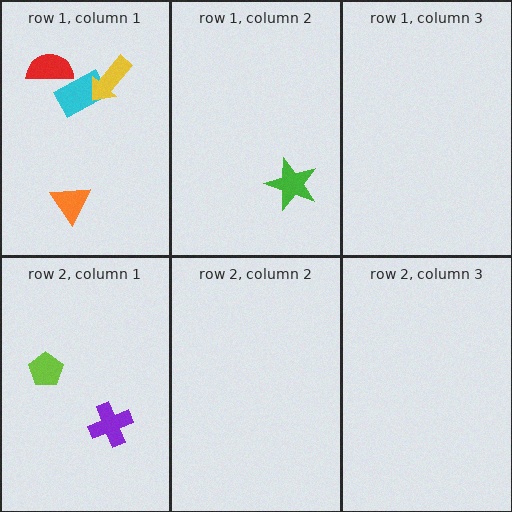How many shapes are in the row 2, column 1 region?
2.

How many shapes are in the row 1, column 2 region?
1.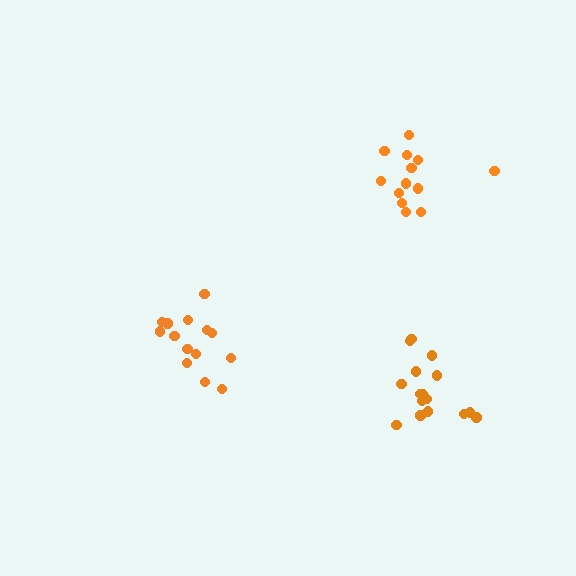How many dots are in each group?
Group 1: 14 dots, Group 2: 16 dots, Group 3: 13 dots (43 total).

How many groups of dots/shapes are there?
There are 3 groups.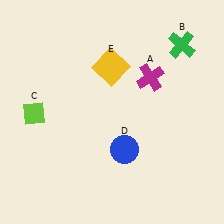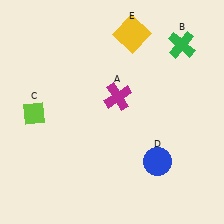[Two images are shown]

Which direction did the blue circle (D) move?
The blue circle (D) moved right.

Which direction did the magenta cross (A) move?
The magenta cross (A) moved left.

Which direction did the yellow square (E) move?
The yellow square (E) moved up.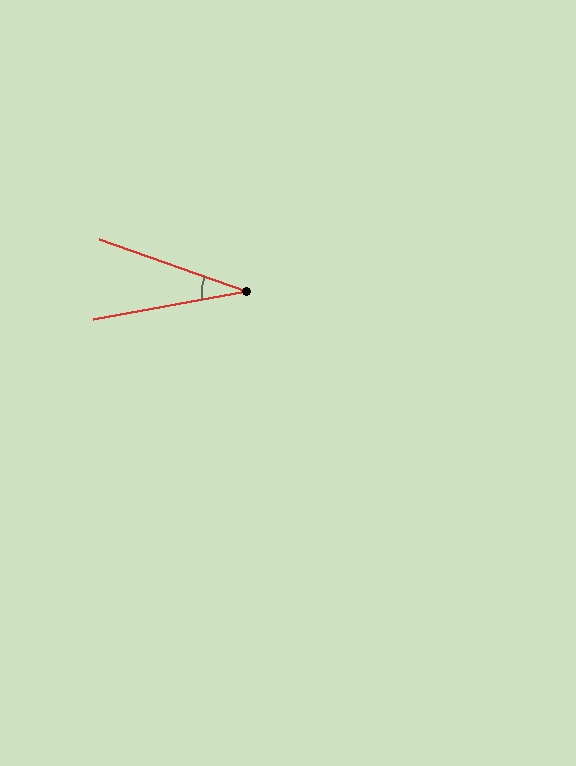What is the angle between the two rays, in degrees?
Approximately 30 degrees.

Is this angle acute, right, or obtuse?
It is acute.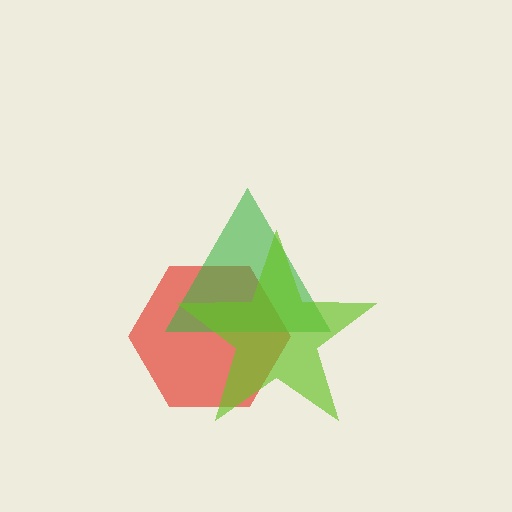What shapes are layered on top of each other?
The layered shapes are: a red hexagon, a green triangle, a lime star.